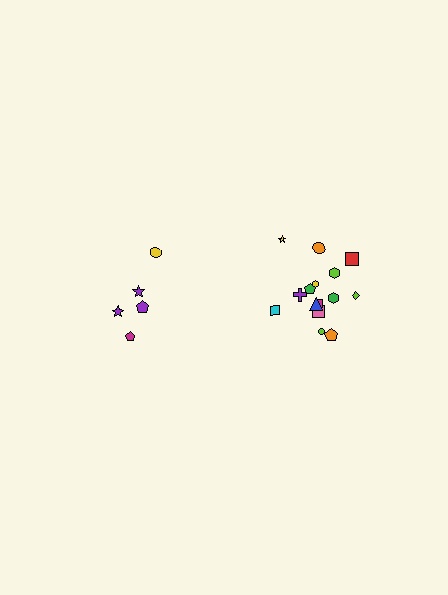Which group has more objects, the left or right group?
The right group.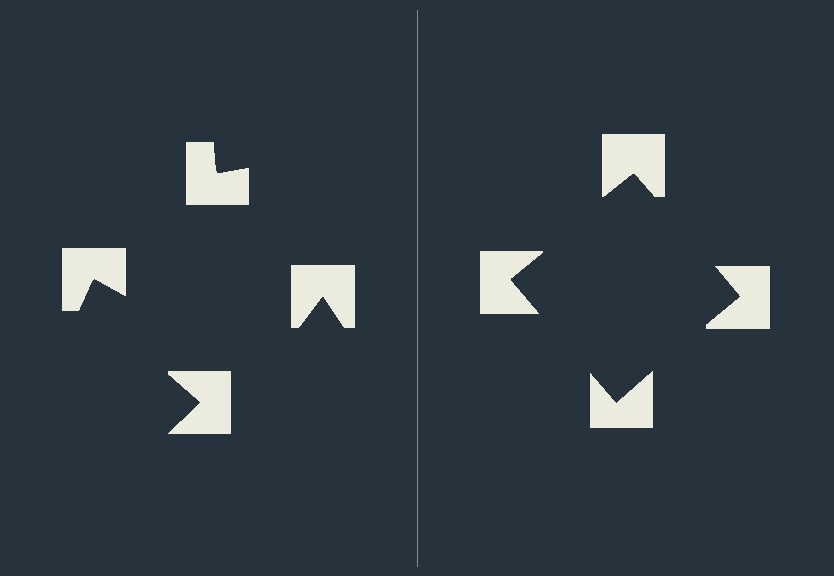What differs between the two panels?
The notched squares are positioned identically on both sides; only the wedge orientations differ. On the right they align to a square; on the left they are misaligned.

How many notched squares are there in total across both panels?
8 — 4 on each side.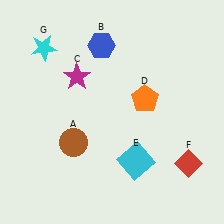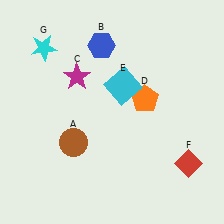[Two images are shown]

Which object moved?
The cyan square (E) moved up.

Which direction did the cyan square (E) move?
The cyan square (E) moved up.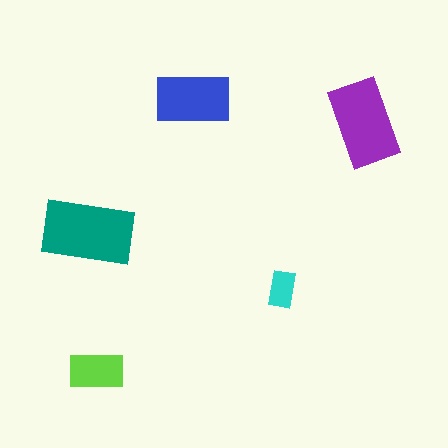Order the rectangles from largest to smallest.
the teal one, the purple one, the blue one, the lime one, the cyan one.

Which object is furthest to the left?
The teal rectangle is leftmost.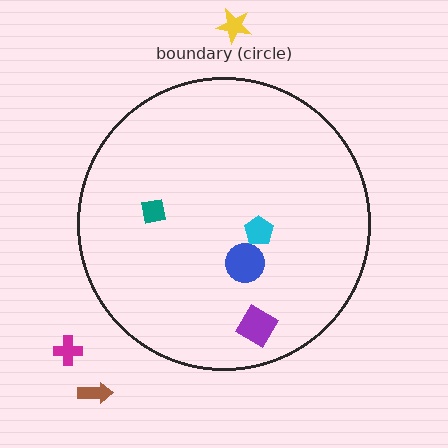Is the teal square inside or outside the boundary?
Inside.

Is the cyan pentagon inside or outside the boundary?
Inside.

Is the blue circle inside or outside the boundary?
Inside.